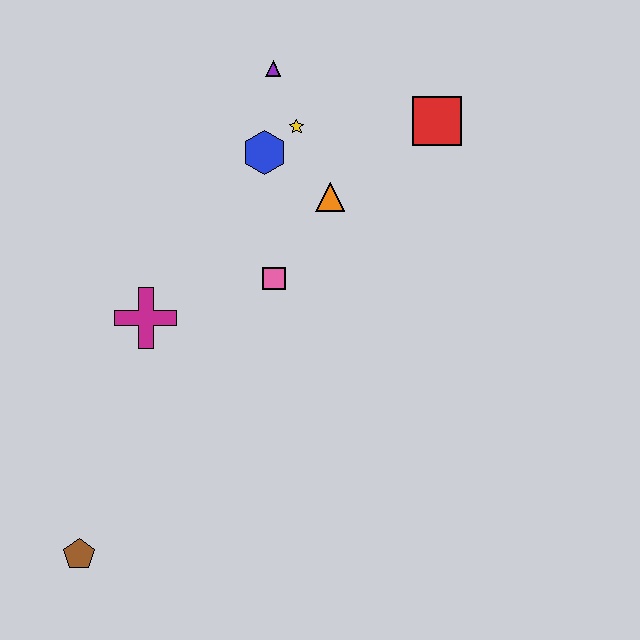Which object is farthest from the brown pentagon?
The red square is farthest from the brown pentagon.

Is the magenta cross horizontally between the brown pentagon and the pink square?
Yes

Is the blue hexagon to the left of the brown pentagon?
No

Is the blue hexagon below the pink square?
No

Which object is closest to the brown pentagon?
The magenta cross is closest to the brown pentagon.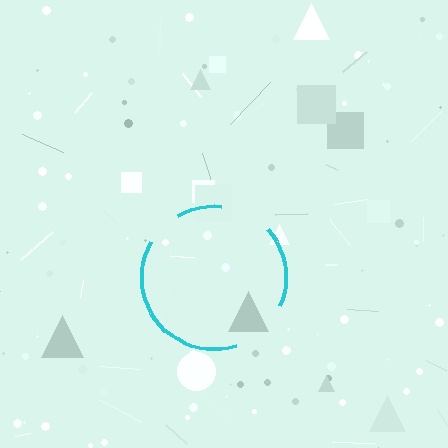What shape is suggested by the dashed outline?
The dashed outline suggests a circle.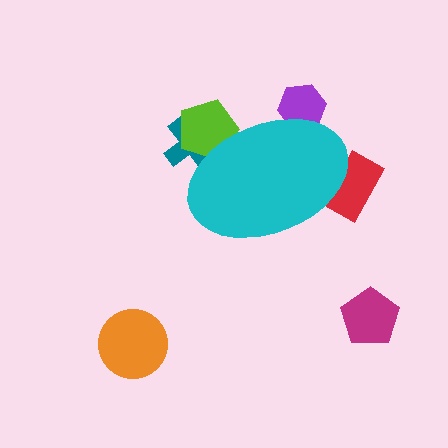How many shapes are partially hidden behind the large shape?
4 shapes are partially hidden.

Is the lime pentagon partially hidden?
Yes, the lime pentagon is partially hidden behind the cyan ellipse.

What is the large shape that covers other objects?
A cyan ellipse.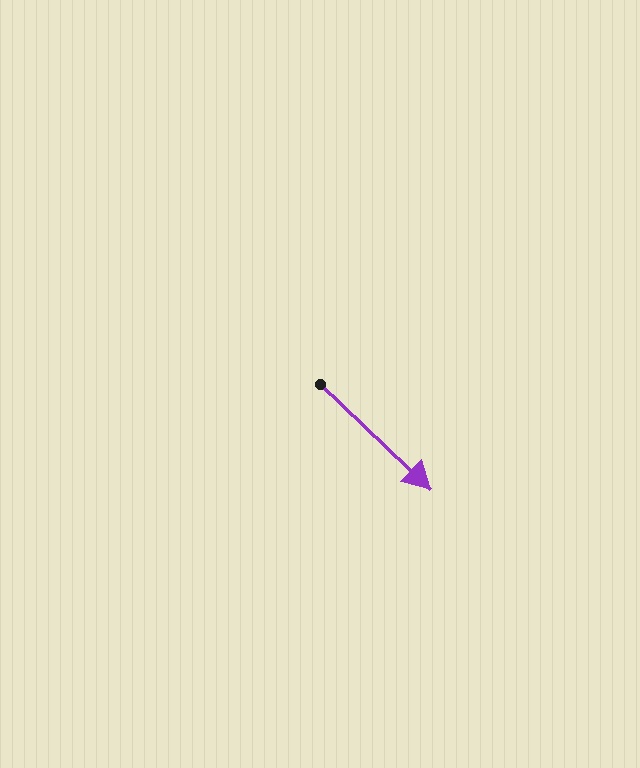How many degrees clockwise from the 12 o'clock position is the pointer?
Approximately 134 degrees.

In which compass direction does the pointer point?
Southeast.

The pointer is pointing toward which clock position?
Roughly 4 o'clock.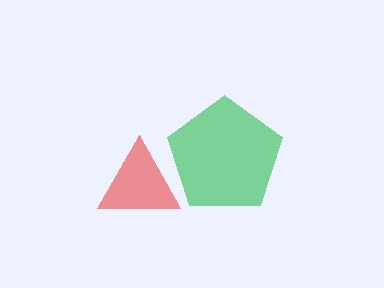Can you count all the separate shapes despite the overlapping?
Yes, there are 2 separate shapes.